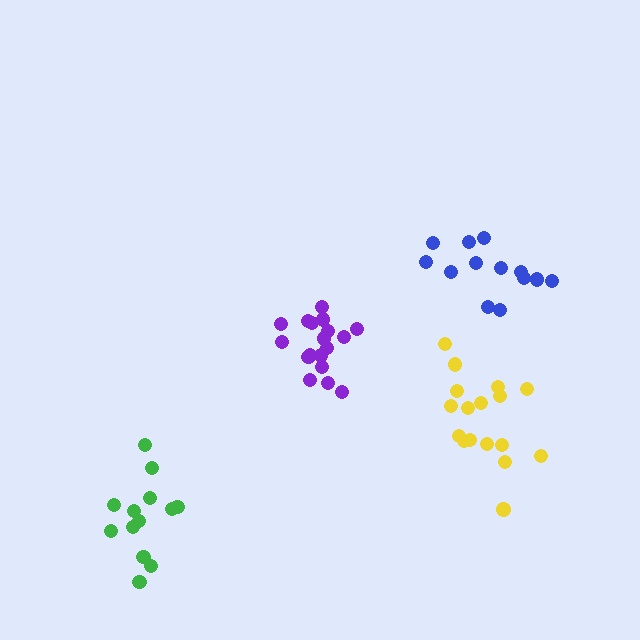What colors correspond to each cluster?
The clusters are colored: blue, purple, yellow, green.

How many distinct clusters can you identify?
There are 4 distinct clusters.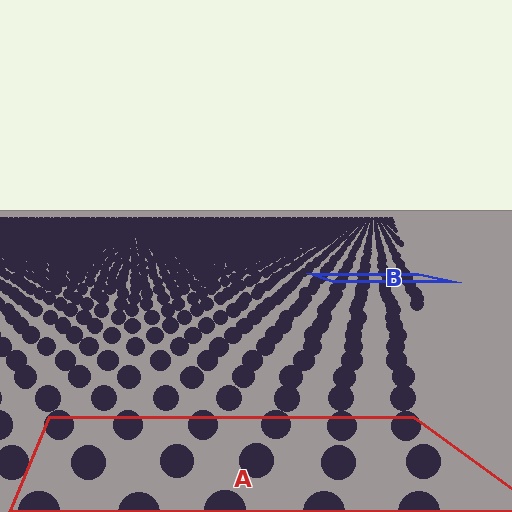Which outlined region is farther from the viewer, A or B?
Region B is farther from the viewer — the texture elements inside it appear smaller and more densely packed.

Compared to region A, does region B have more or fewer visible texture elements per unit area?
Region B has more texture elements per unit area — they are packed more densely because it is farther away.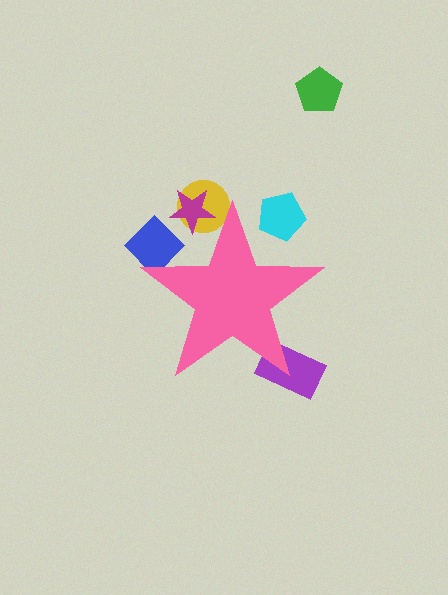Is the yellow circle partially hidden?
Yes, the yellow circle is partially hidden behind the pink star.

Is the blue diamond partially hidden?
Yes, the blue diamond is partially hidden behind the pink star.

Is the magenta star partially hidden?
Yes, the magenta star is partially hidden behind the pink star.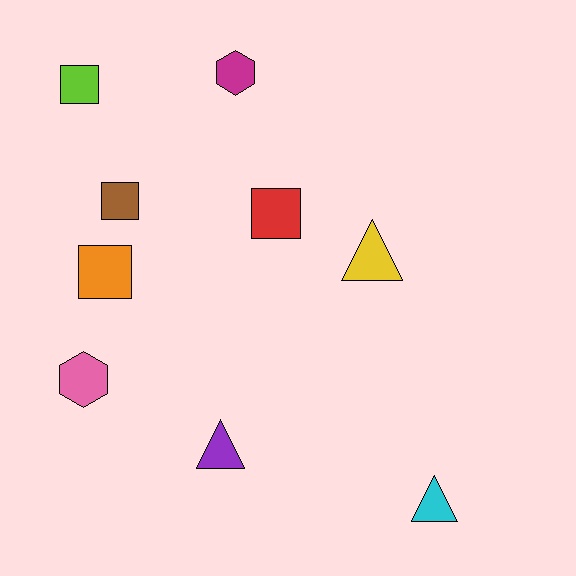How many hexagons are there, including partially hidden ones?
There are 2 hexagons.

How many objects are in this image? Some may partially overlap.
There are 9 objects.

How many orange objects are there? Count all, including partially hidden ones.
There is 1 orange object.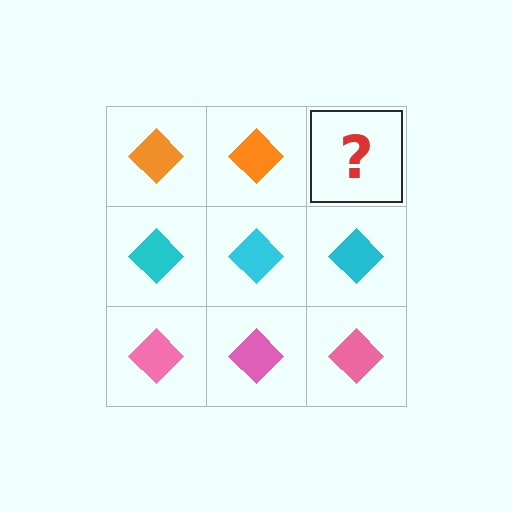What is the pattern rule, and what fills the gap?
The rule is that each row has a consistent color. The gap should be filled with an orange diamond.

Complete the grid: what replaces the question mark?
The question mark should be replaced with an orange diamond.